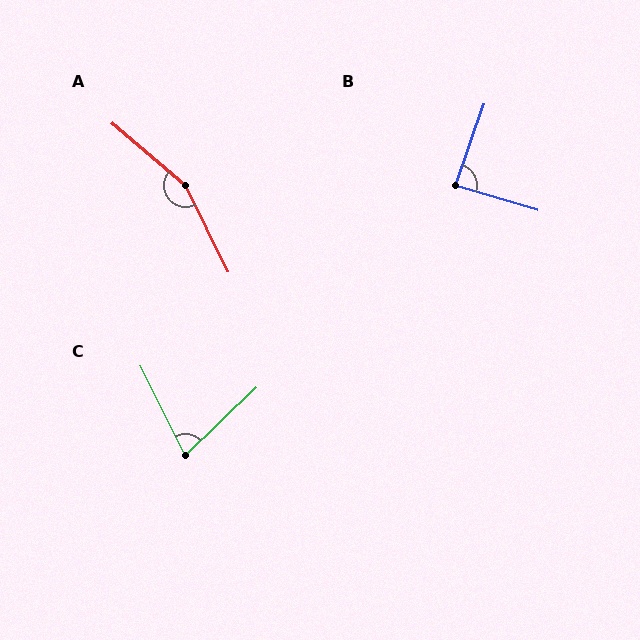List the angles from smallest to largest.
C (72°), B (87°), A (157°).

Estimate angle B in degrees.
Approximately 87 degrees.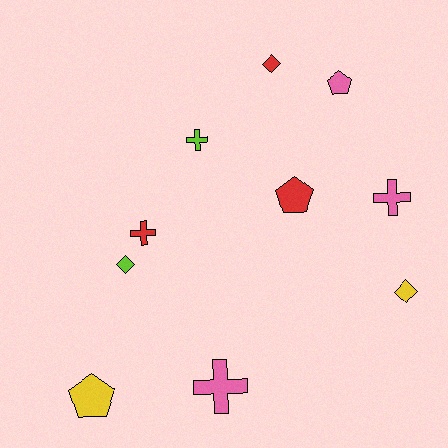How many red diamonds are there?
There is 1 red diamond.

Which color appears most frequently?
Pink, with 3 objects.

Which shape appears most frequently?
Cross, with 4 objects.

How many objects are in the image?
There are 10 objects.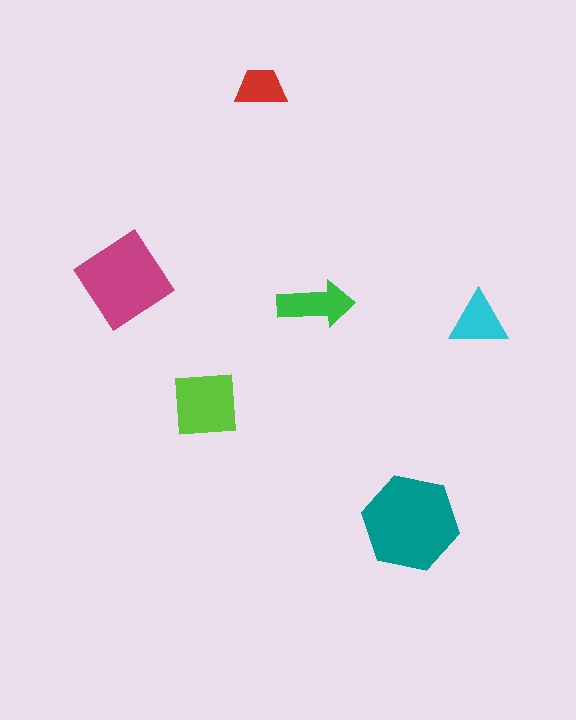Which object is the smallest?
The red trapezoid.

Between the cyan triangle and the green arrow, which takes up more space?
The green arrow.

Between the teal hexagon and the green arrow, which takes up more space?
The teal hexagon.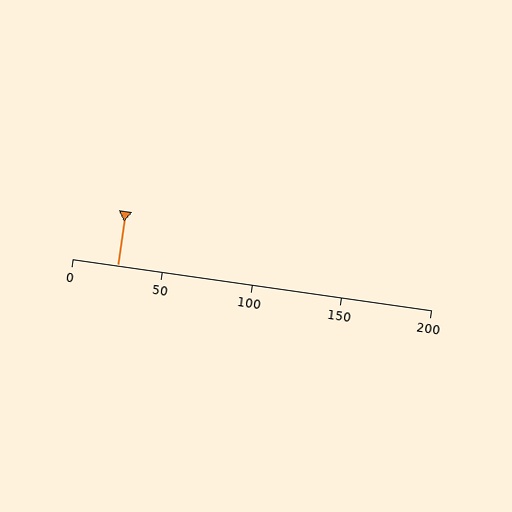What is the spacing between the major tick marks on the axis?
The major ticks are spaced 50 apart.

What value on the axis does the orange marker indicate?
The marker indicates approximately 25.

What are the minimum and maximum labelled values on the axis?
The axis runs from 0 to 200.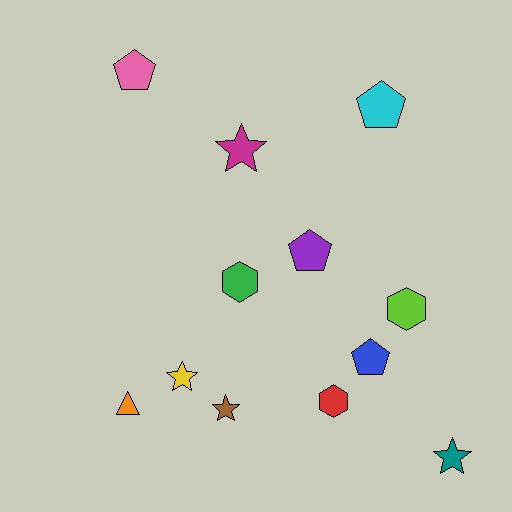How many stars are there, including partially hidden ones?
There are 4 stars.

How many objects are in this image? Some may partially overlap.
There are 12 objects.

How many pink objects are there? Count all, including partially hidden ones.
There is 1 pink object.